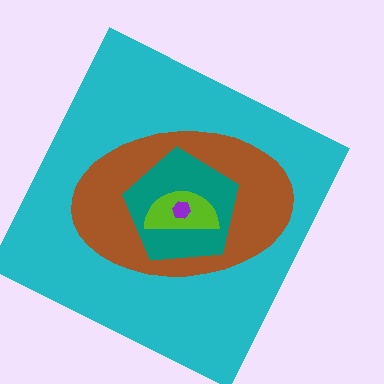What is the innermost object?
The purple hexagon.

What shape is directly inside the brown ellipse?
The teal pentagon.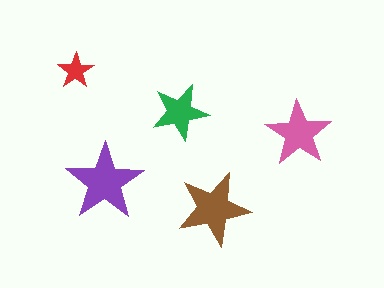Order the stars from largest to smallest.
the purple one, the brown one, the pink one, the green one, the red one.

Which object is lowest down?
The brown star is bottommost.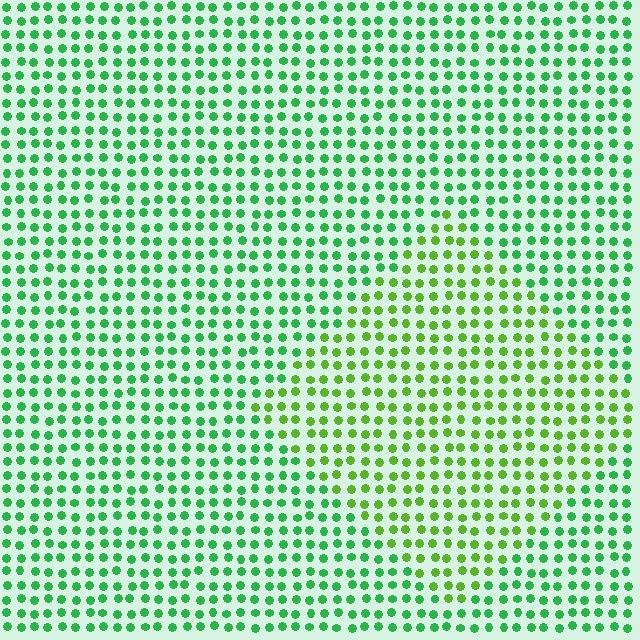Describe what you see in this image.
The image is filled with small green elements in a uniform arrangement. A diamond-shaped region is visible where the elements are tinted to a slightly different hue, forming a subtle color boundary.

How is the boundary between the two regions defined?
The boundary is defined purely by a slight shift in hue (about 34 degrees). Spacing, size, and orientation are identical on both sides.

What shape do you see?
I see a diamond.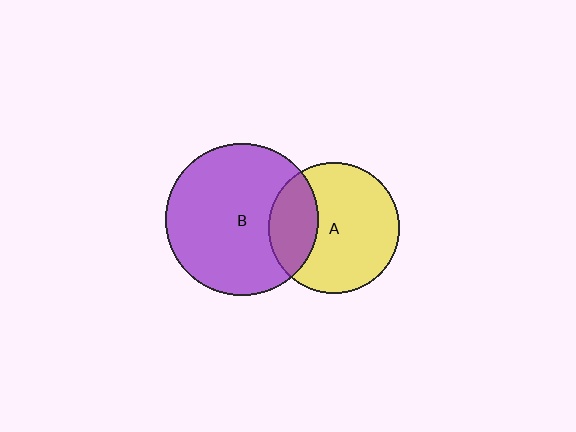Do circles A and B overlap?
Yes.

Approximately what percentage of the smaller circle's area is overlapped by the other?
Approximately 25%.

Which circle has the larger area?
Circle B (purple).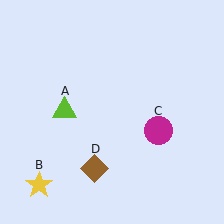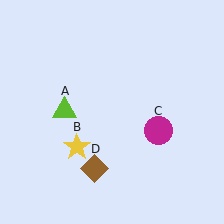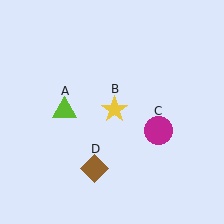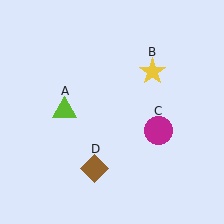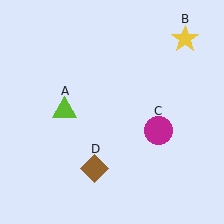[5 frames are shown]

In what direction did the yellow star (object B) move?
The yellow star (object B) moved up and to the right.